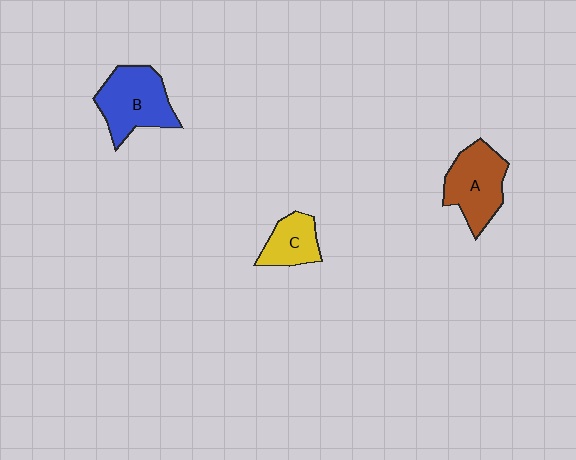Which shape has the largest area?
Shape B (blue).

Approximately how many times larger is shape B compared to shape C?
Approximately 1.7 times.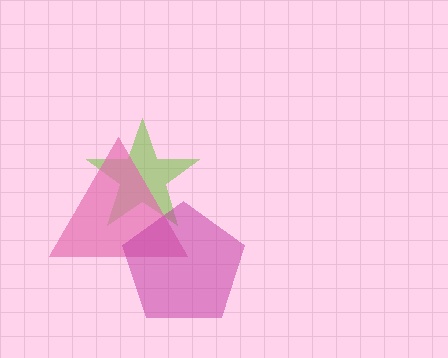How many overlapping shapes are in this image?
There are 3 overlapping shapes in the image.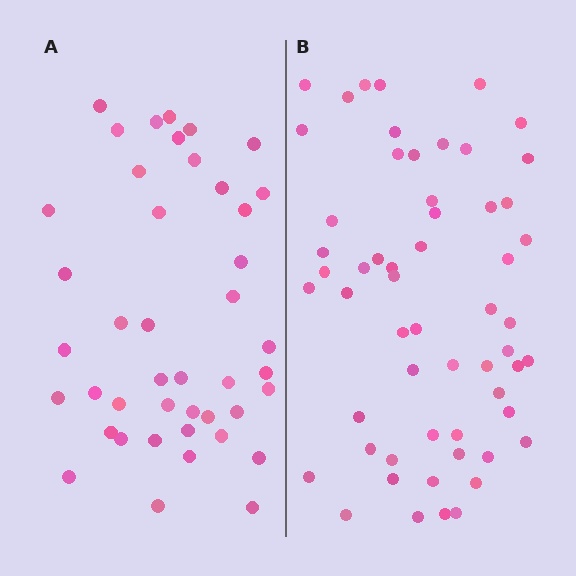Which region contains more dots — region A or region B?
Region B (the right region) has more dots.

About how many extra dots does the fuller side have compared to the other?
Region B has approximately 15 more dots than region A.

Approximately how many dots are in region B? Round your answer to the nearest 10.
About 60 dots. (The exact count is 57, which rounds to 60.)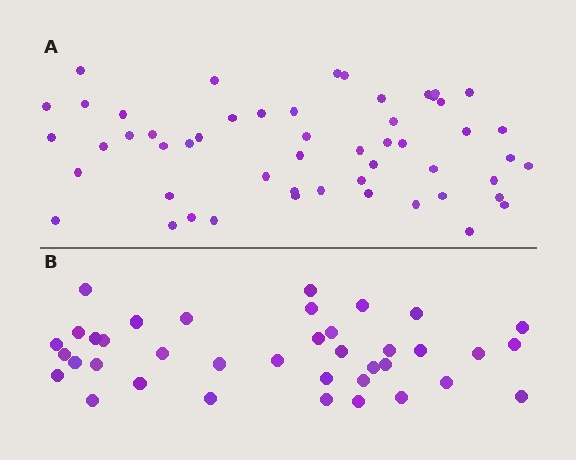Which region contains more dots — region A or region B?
Region A (the top region) has more dots.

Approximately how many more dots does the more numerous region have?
Region A has approximately 15 more dots than region B.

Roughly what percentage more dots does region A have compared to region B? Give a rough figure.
About 40% more.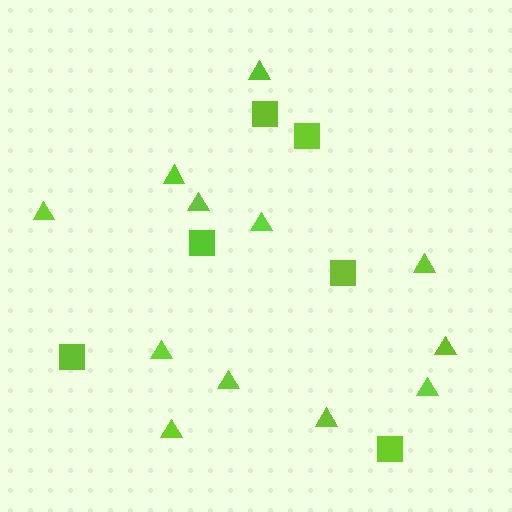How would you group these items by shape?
There are 2 groups: one group of triangles (12) and one group of squares (6).